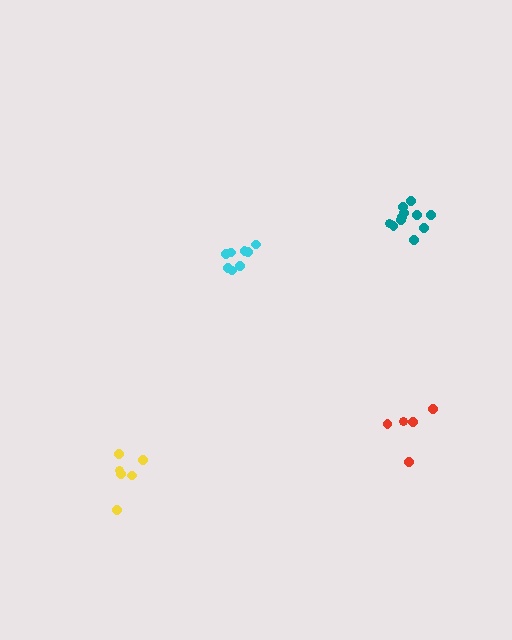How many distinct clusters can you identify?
There are 4 distinct clusters.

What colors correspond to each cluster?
The clusters are colored: cyan, yellow, teal, red.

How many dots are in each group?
Group 1: 8 dots, Group 2: 6 dots, Group 3: 11 dots, Group 4: 5 dots (30 total).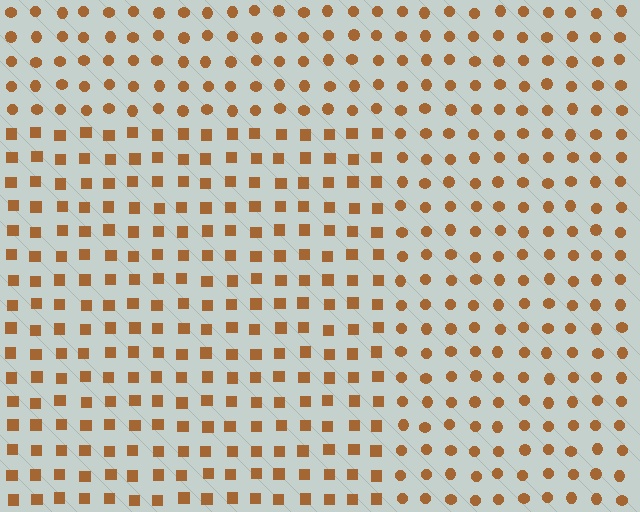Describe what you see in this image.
The image is filled with small brown elements arranged in a uniform grid. A rectangle-shaped region contains squares, while the surrounding area contains circles. The boundary is defined purely by the change in element shape.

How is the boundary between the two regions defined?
The boundary is defined by a change in element shape: squares inside vs. circles outside. All elements share the same color and spacing.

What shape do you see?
I see a rectangle.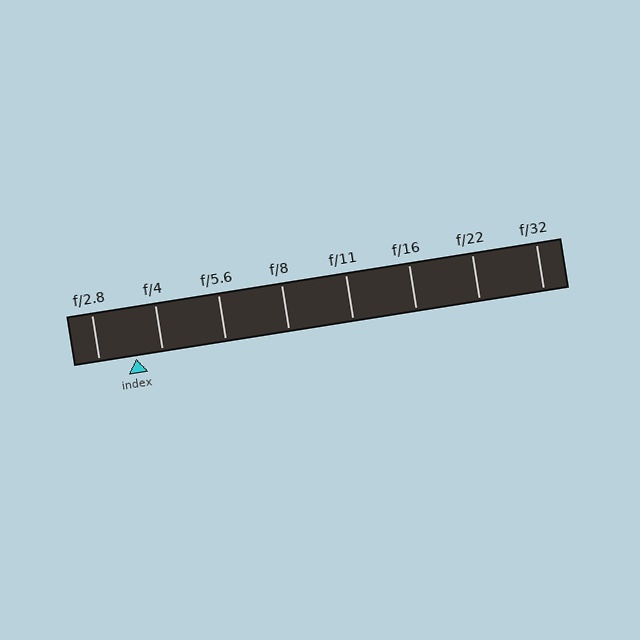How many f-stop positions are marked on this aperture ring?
There are 8 f-stop positions marked.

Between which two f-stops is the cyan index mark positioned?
The index mark is between f/2.8 and f/4.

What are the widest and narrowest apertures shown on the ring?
The widest aperture shown is f/2.8 and the narrowest is f/32.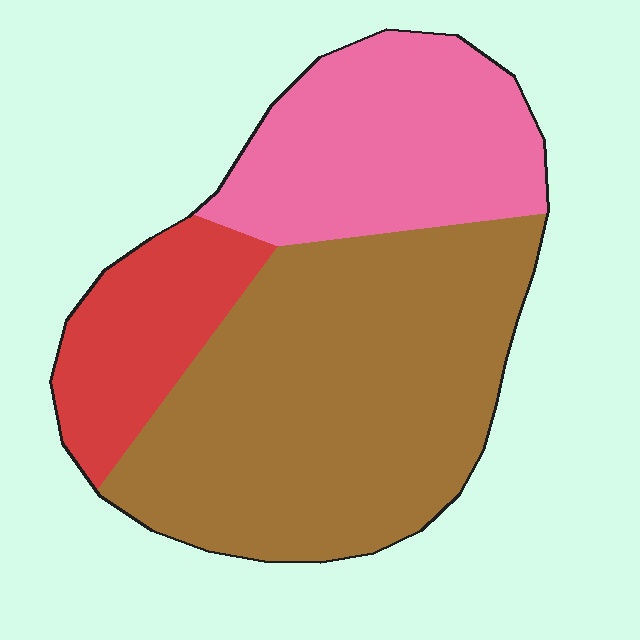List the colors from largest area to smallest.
From largest to smallest: brown, pink, red.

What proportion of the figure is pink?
Pink takes up about one quarter (1/4) of the figure.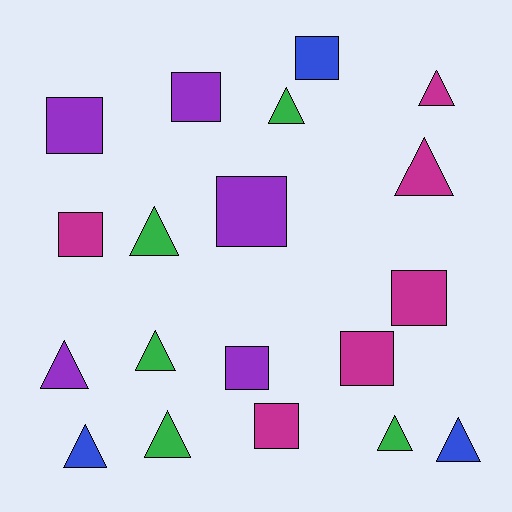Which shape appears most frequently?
Triangle, with 10 objects.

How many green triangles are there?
There are 5 green triangles.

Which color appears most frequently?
Magenta, with 6 objects.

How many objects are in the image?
There are 19 objects.